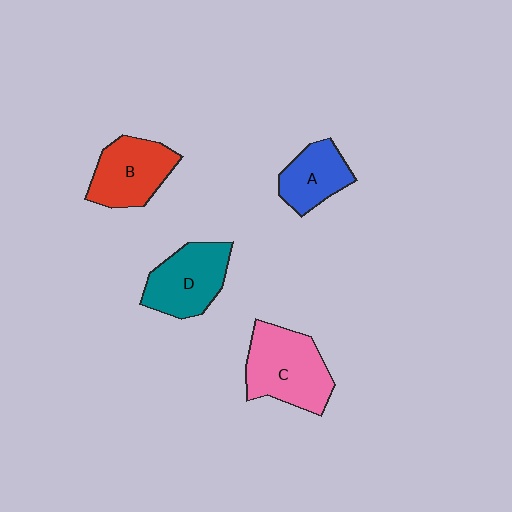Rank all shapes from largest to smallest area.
From largest to smallest: C (pink), D (teal), B (red), A (blue).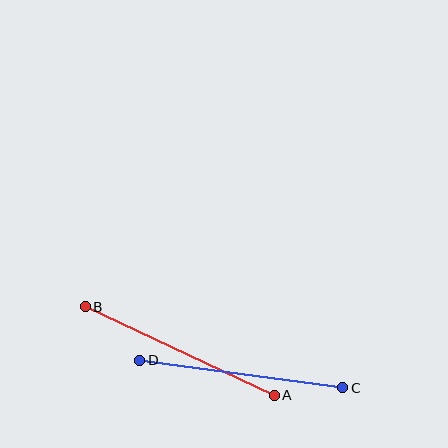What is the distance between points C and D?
The distance is approximately 205 pixels.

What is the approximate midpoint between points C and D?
The midpoint is at approximately (241, 374) pixels.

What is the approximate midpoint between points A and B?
The midpoint is at approximately (180, 351) pixels.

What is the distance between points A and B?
The distance is approximately 209 pixels.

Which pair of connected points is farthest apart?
Points A and B are farthest apart.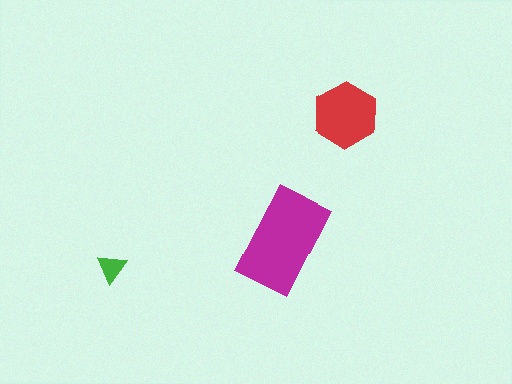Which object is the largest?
The magenta rectangle.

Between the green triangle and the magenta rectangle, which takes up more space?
The magenta rectangle.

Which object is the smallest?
The green triangle.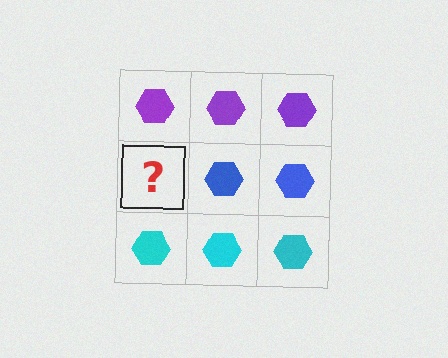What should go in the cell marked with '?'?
The missing cell should contain a blue hexagon.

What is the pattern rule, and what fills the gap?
The rule is that each row has a consistent color. The gap should be filled with a blue hexagon.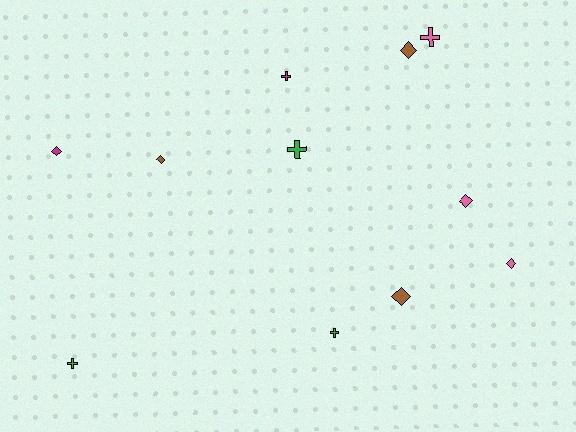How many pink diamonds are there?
There are 2 pink diamonds.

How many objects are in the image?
There are 11 objects.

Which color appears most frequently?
Brown, with 3 objects.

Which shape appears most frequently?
Diamond, with 6 objects.